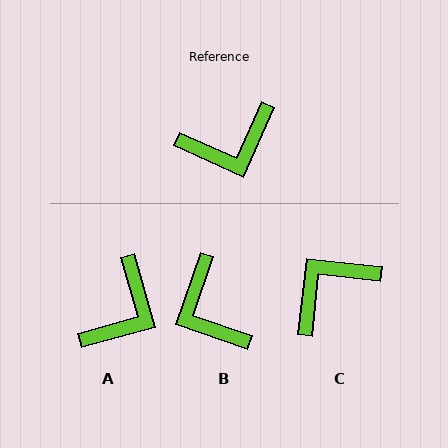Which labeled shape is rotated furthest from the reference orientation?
C, about 162 degrees away.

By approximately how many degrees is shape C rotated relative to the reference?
Approximately 162 degrees clockwise.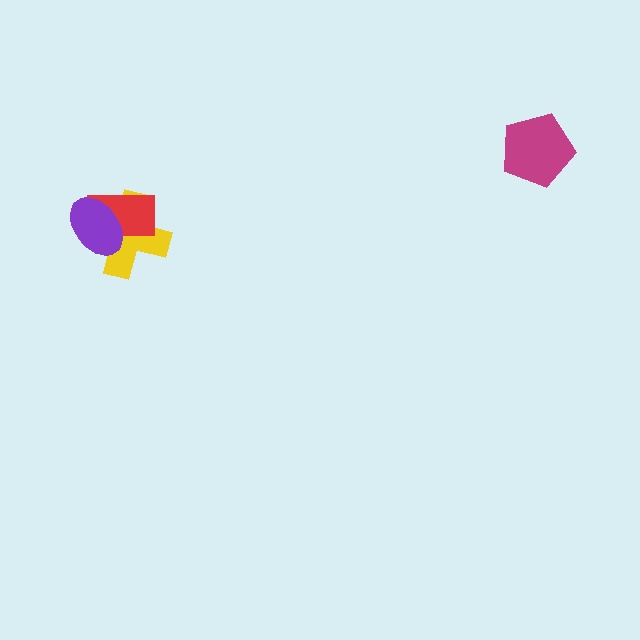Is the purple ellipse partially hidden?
No, no other shape covers it.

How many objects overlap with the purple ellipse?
2 objects overlap with the purple ellipse.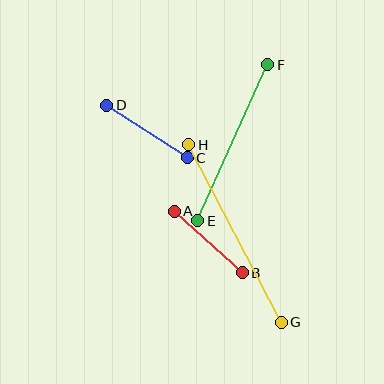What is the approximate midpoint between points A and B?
The midpoint is at approximately (208, 242) pixels.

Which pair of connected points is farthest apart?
Points G and H are farthest apart.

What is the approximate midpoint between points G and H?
The midpoint is at approximately (235, 233) pixels.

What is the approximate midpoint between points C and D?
The midpoint is at approximately (147, 132) pixels.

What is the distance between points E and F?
The distance is approximately 171 pixels.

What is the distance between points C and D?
The distance is approximately 96 pixels.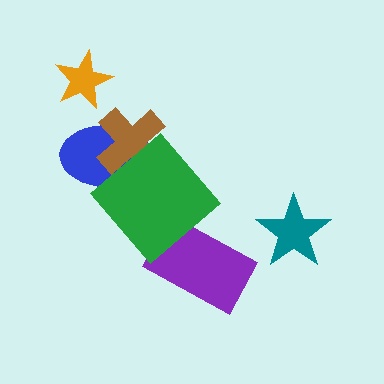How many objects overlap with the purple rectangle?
1 object overlaps with the purple rectangle.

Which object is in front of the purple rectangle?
The green diamond is in front of the purple rectangle.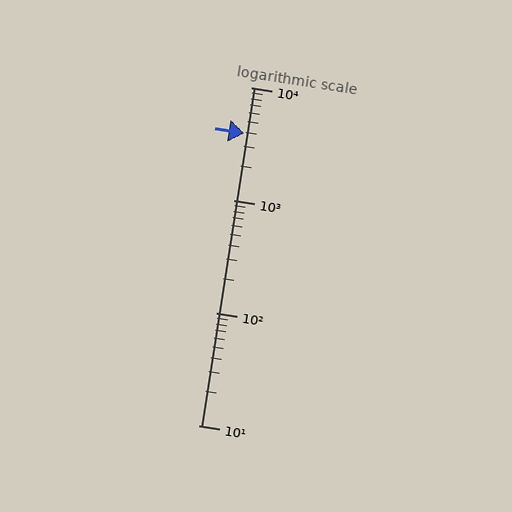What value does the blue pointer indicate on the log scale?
The pointer indicates approximately 3900.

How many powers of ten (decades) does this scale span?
The scale spans 3 decades, from 10 to 10000.